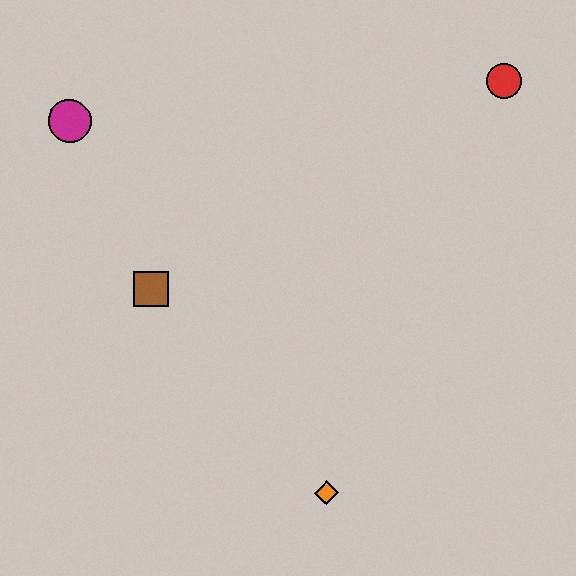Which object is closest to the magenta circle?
The brown square is closest to the magenta circle.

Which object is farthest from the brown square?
The red circle is farthest from the brown square.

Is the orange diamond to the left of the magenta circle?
No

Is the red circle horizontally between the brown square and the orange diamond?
No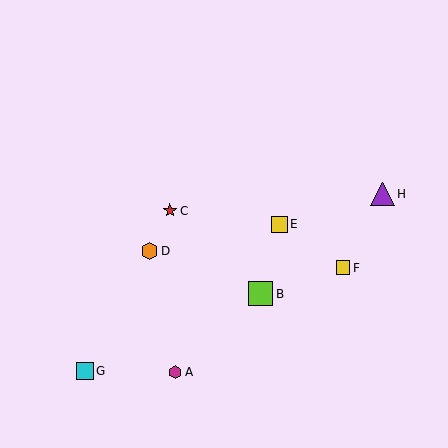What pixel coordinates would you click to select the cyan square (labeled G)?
Click at (85, 371) to select the cyan square G.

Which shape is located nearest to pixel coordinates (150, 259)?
The orange hexagon (labeled D) at (149, 251) is nearest to that location.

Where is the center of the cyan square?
The center of the cyan square is at (85, 371).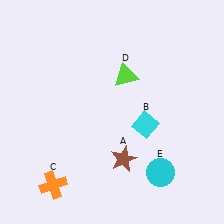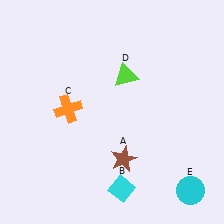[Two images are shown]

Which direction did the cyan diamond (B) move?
The cyan diamond (B) moved down.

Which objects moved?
The objects that moved are: the cyan diamond (B), the orange cross (C), the cyan circle (E).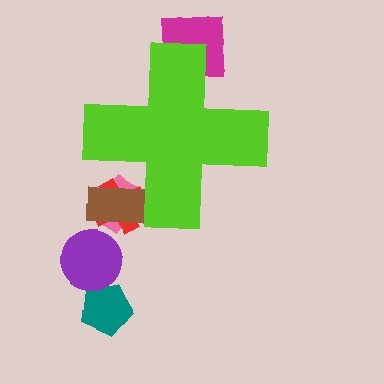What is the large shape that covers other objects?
A lime cross.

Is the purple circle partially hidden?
No, the purple circle is fully visible.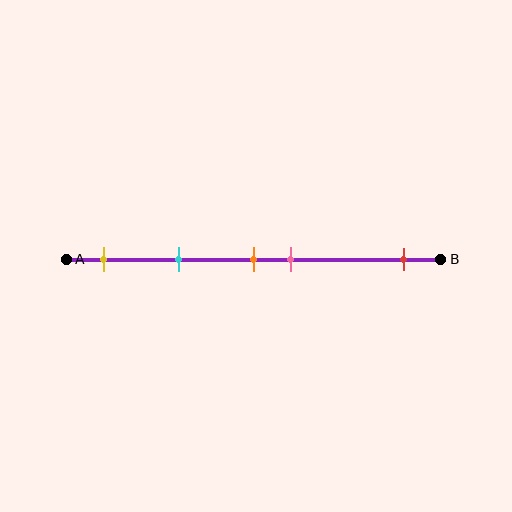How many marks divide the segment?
There are 5 marks dividing the segment.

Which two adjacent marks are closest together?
The orange and pink marks are the closest adjacent pair.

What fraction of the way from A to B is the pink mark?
The pink mark is approximately 60% (0.6) of the way from A to B.